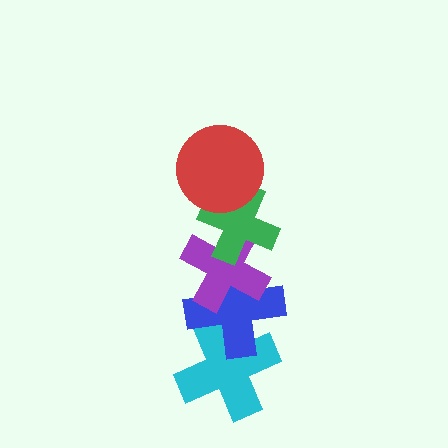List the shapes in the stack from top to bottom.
From top to bottom: the red circle, the green cross, the purple cross, the blue cross, the cyan cross.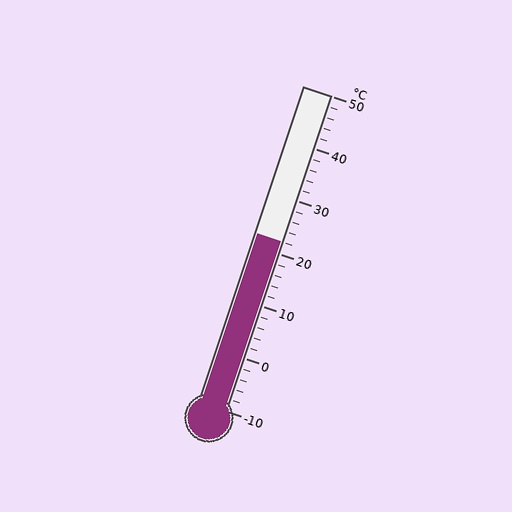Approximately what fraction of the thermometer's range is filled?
The thermometer is filled to approximately 55% of its range.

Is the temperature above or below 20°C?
The temperature is above 20°C.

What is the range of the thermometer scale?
The thermometer scale ranges from -10°C to 50°C.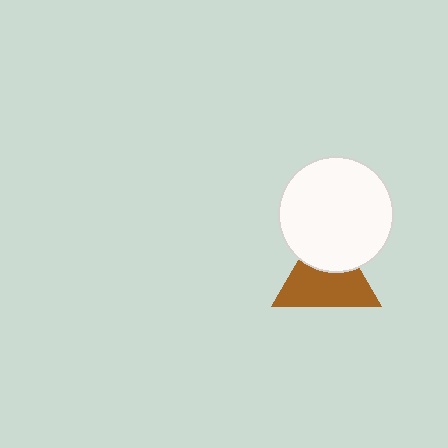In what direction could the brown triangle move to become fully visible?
The brown triangle could move down. That would shift it out from behind the white circle entirely.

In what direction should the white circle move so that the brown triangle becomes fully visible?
The white circle should move up. That is the shortest direction to clear the overlap and leave the brown triangle fully visible.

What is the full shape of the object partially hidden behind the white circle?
The partially hidden object is a brown triangle.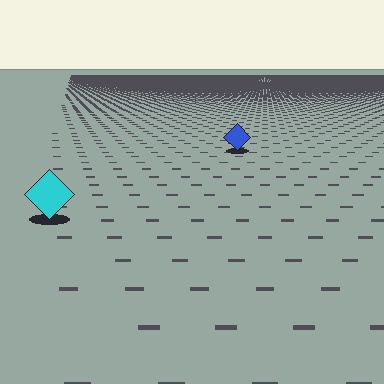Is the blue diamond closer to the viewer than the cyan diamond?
No. The cyan diamond is closer — you can tell from the texture gradient: the ground texture is coarser near it.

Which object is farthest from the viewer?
The blue diamond is farthest from the viewer. It appears smaller and the ground texture around it is denser.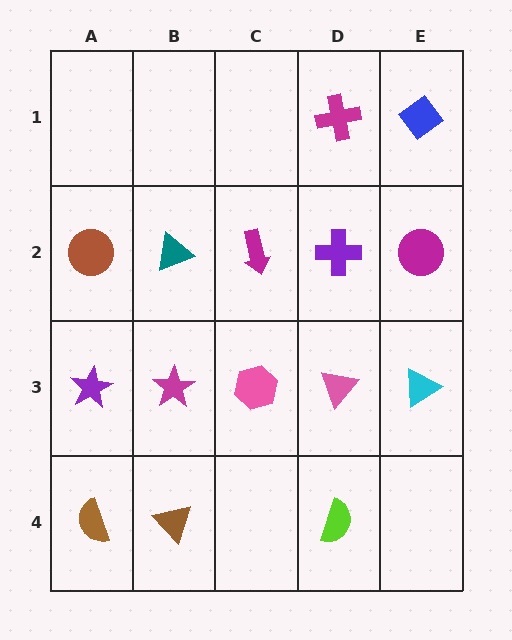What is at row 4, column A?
A brown semicircle.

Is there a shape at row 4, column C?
No, that cell is empty.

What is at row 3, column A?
A purple star.